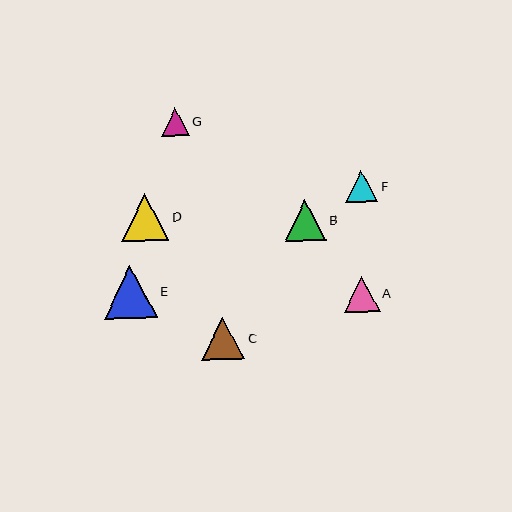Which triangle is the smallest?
Triangle G is the smallest with a size of approximately 28 pixels.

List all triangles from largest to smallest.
From largest to smallest: E, D, C, B, A, F, G.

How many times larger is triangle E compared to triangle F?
Triangle E is approximately 1.6 times the size of triangle F.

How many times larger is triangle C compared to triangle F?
Triangle C is approximately 1.3 times the size of triangle F.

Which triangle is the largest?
Triangle E is the largest with a size of approximately 53 pixels.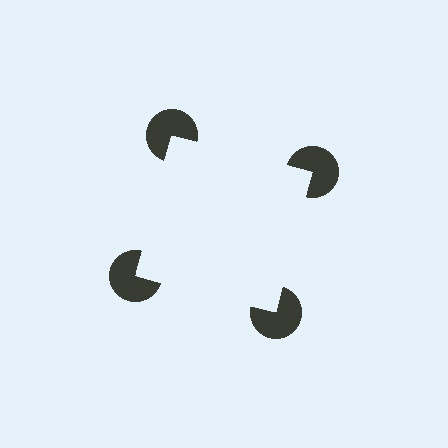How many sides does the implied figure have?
4 sides.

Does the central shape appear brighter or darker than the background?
It typically appears slightly brighter than the background, even though no actual brightness change is drawn.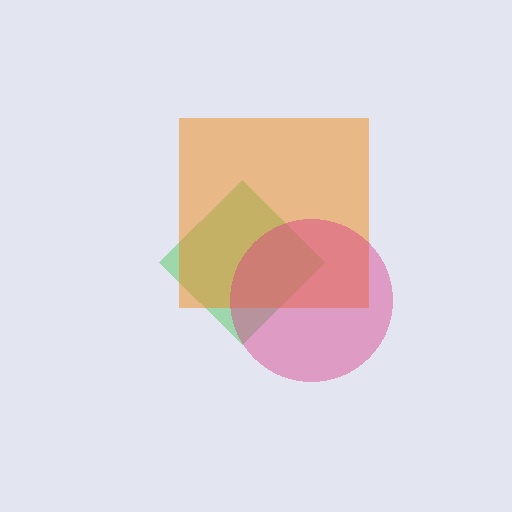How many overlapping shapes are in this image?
There are 3 overlapping shapes in the image.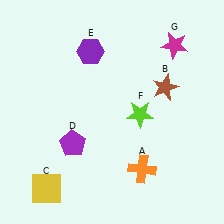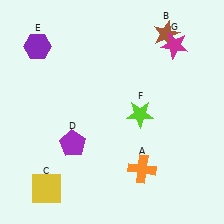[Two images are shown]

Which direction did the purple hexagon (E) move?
The purple hexagon (E) moved left.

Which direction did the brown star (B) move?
The brown star (B) moved up.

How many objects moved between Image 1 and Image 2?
2 objects moved between the two images.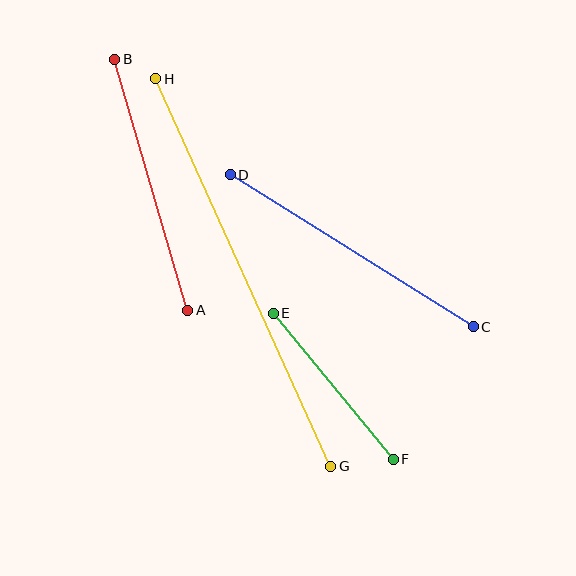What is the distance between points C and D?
The distance is approximately 287 pixels.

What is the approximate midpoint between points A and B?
The midpoint is at approximately (151, 185) pixels.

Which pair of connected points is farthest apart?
Points G and H are farthest apart.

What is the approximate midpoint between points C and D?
The midpoint is at approximately (352, 251) pixels.